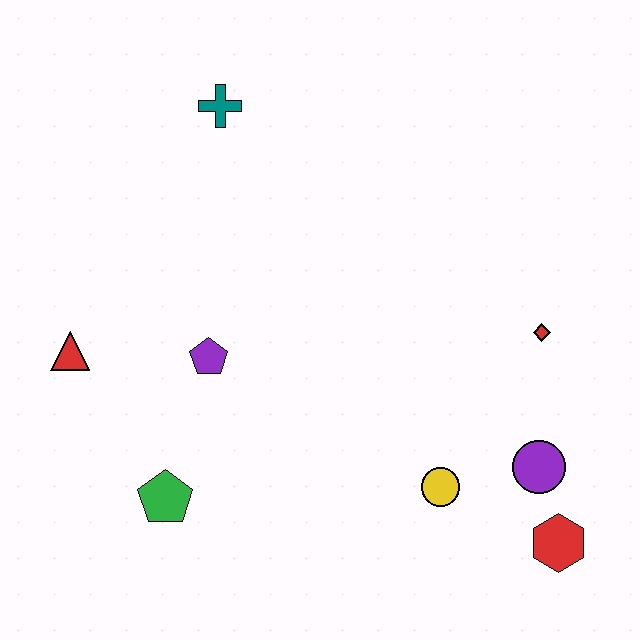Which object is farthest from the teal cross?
The red hexagon is farthest from the teal cross.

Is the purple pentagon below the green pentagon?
No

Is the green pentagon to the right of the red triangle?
Yes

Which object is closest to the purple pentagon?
The red triangle is closest to the purple pentagon.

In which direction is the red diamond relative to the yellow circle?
The red diamond is above the yellow circle.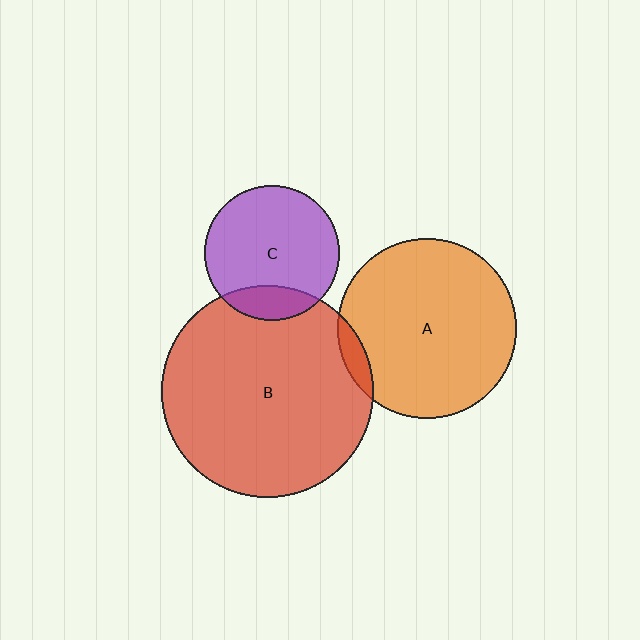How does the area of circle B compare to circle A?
Approximately 1.4 times.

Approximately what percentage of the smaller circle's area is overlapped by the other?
Approximately 5%.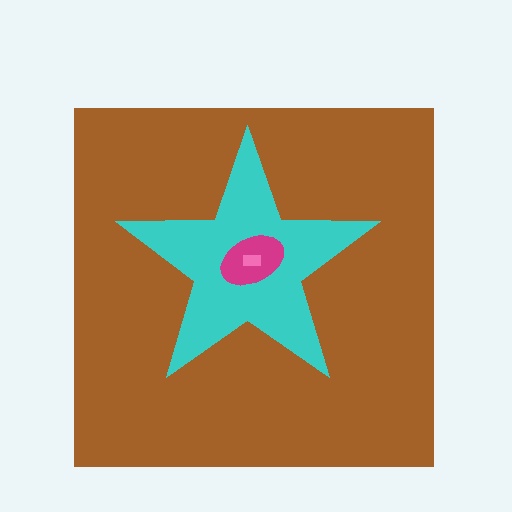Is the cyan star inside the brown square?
Yes.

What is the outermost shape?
The brown square.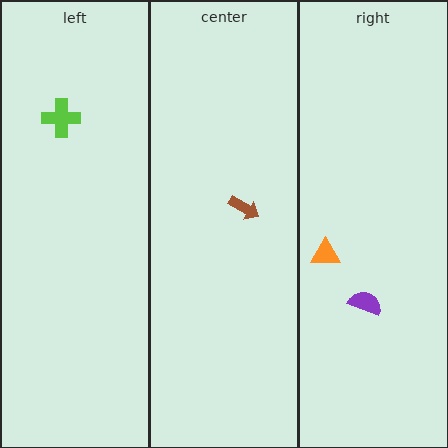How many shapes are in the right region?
2.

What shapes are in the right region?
The orange triangle, the purple semicircle.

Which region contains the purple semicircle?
The right region.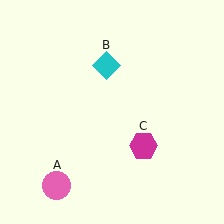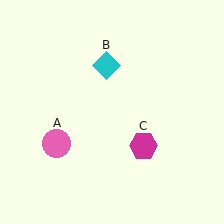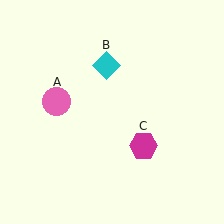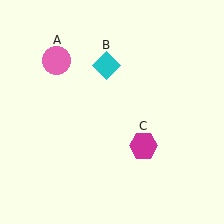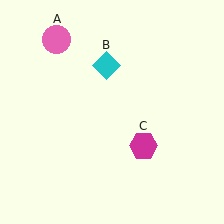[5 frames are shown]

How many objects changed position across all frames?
1 object changed position: pink circle (object A).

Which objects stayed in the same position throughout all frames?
Cyan diamond (object B) and magenta hexagon (object C) remained stationary.